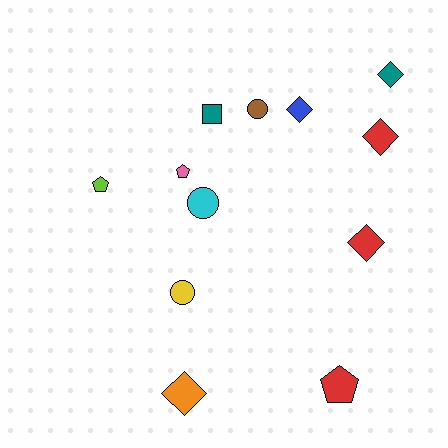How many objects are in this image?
There are 12 objects.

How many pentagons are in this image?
There are 3 pentagons.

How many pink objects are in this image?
There is 1 pink object.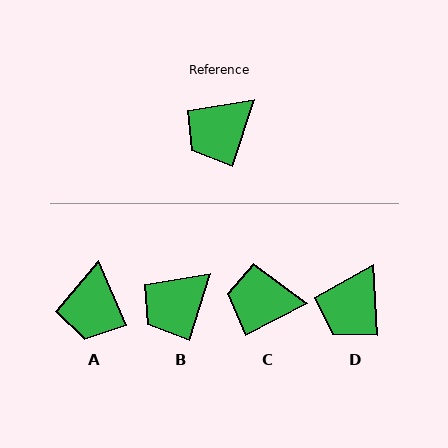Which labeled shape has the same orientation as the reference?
B.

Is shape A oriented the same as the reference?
No, it is off by about 41 degrees.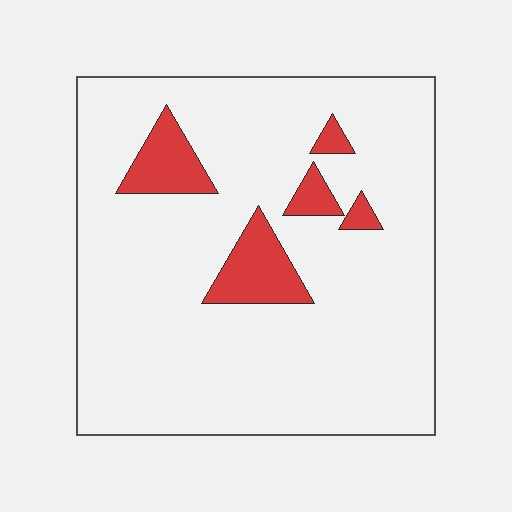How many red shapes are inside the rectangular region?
5.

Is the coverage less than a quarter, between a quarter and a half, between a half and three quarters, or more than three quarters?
Less than a quarter.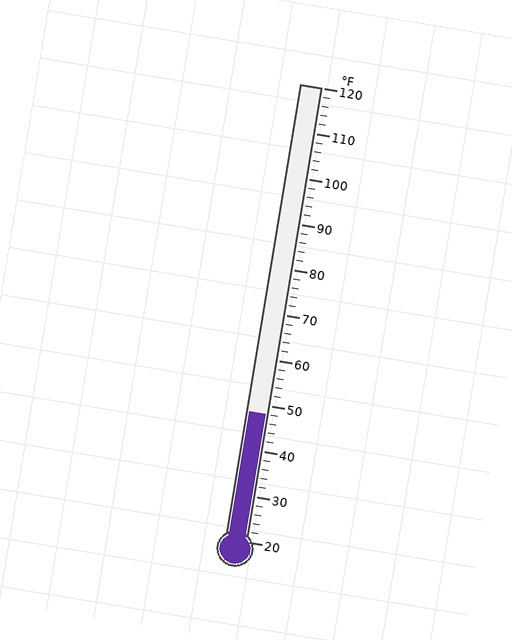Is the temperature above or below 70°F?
The temperature is below 70°F.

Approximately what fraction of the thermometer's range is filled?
The thermometer is filled to approximately 30% of its range.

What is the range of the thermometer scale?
The thermometer scale ranges from 20°F to 120°F.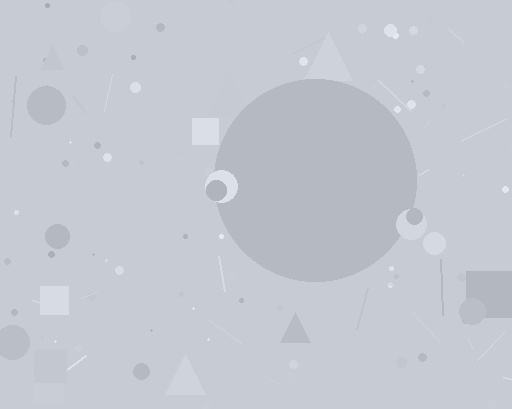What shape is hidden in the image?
A circle is hidden in the image.